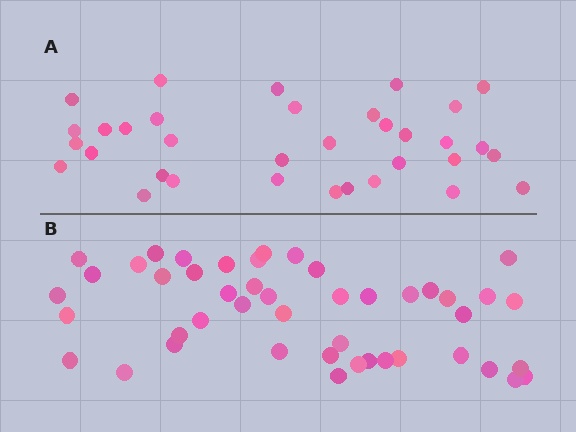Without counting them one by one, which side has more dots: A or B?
Region B (the bottom region) has more dots.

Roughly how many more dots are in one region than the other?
Region B has roughly 12 or so more dots than region A.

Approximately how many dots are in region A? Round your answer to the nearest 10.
About 30 dots. (The exact count is 34, which rounds to 30.)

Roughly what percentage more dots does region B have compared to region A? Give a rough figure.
About 35% more.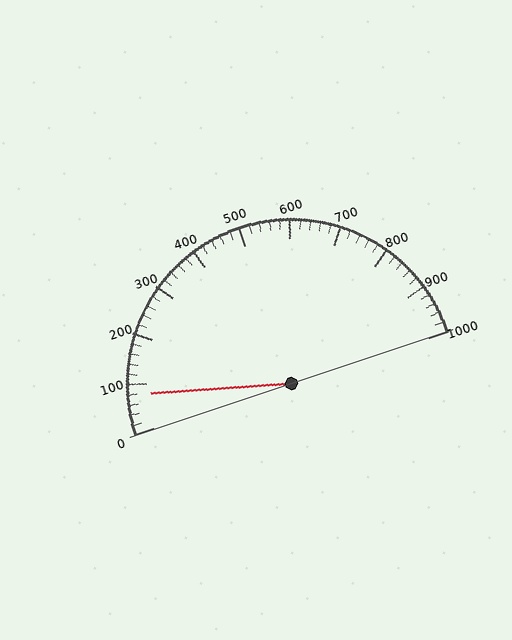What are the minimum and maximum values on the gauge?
The gauge ranges from 0 to 1000.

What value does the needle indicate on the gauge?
The needle indicates approximately 80.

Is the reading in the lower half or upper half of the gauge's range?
The reading is in the lower half of the range (0 to 1000).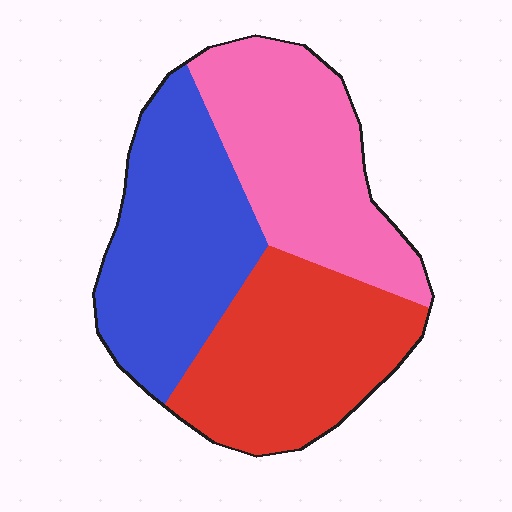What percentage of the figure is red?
Red covers roughly 35% of the figure.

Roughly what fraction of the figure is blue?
Blue takes up about one third (1/3) of the figure.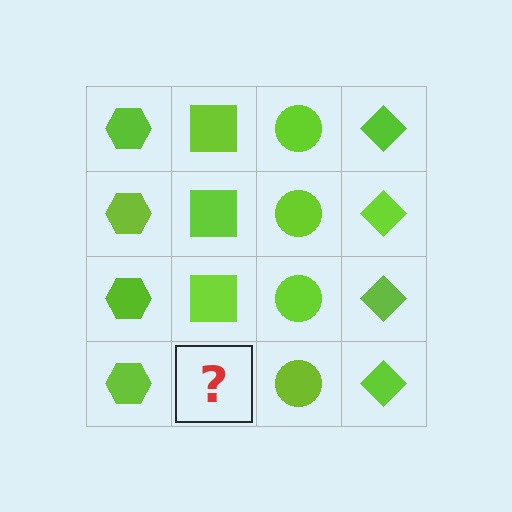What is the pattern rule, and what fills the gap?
The rule is that each column has a consistent shape. The gap should be filled with a lime square.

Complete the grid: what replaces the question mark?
The question mark should be replaced with a lime square.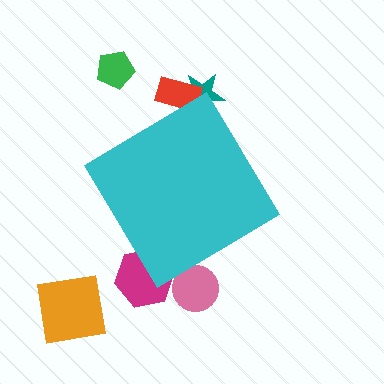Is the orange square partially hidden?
No, the orange square is fully visible.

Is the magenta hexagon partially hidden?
Yes, the magenta hexagon is partially hidden behind the cyan diamond.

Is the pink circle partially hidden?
Yes, the pink circle is partially hidden behind the cyan diamond.